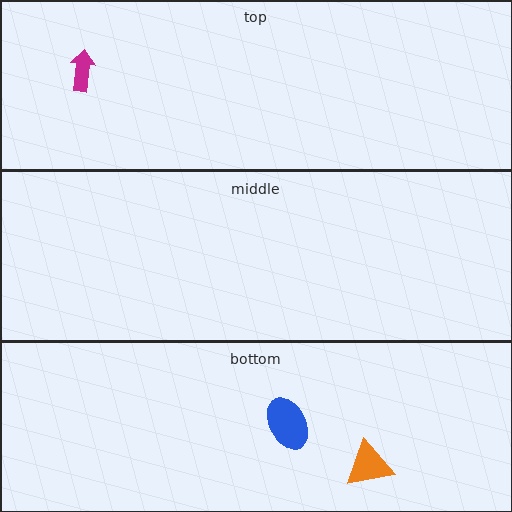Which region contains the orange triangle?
The bottom region.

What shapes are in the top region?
The magenta arrow.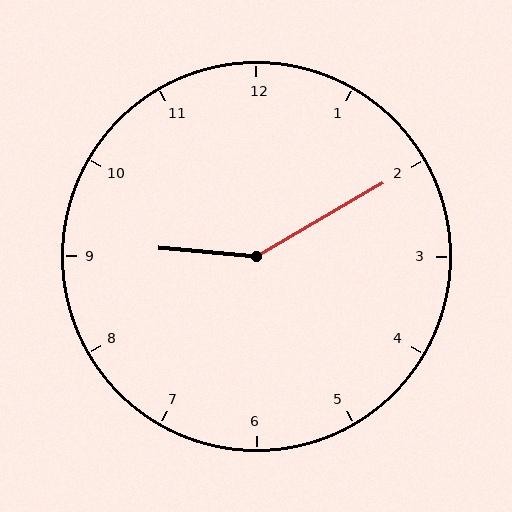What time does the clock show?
9:10.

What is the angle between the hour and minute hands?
Approximately 145 degrees.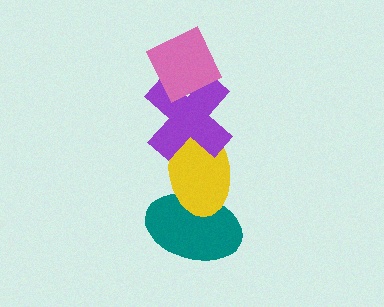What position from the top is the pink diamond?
The pink diamond is 1st from the top.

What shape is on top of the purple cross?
The pink diamond is on top of the purple cross.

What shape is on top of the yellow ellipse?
The purple cross is on top of the yellow ellipse.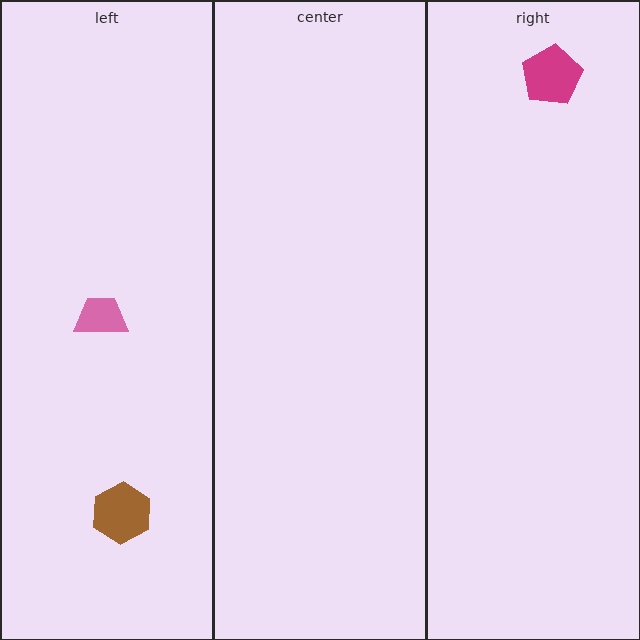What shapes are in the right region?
The magenta pentagon.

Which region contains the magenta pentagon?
The right region.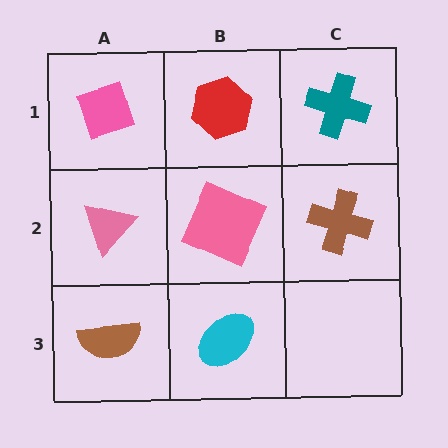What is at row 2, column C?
A brown cross.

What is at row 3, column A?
A brown semicircle.